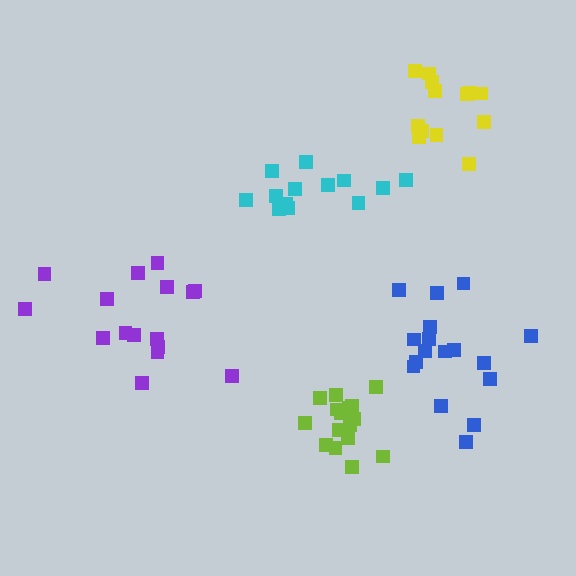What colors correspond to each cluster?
The clusters are colored: purple, cyan, yellow, blue, lime.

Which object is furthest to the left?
The purple cluster is leftmost.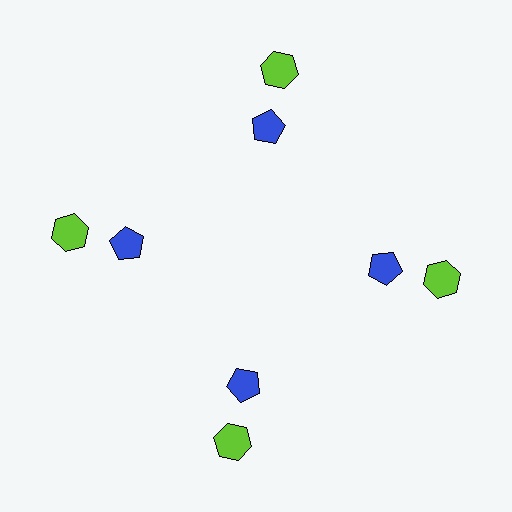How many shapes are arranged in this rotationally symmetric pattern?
There are 8 shapes, arranged in 4 groups of 2.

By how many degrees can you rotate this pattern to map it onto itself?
The pattern maps onto itself every 90 degrees of rotation.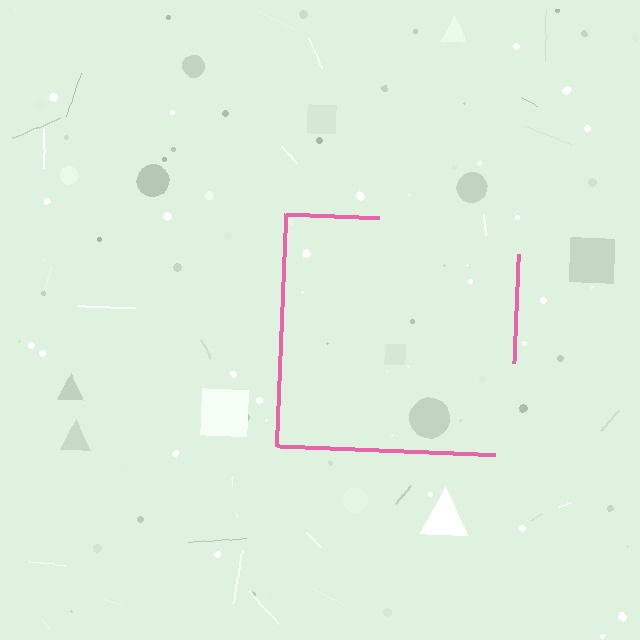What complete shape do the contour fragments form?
The contour fragments form a square.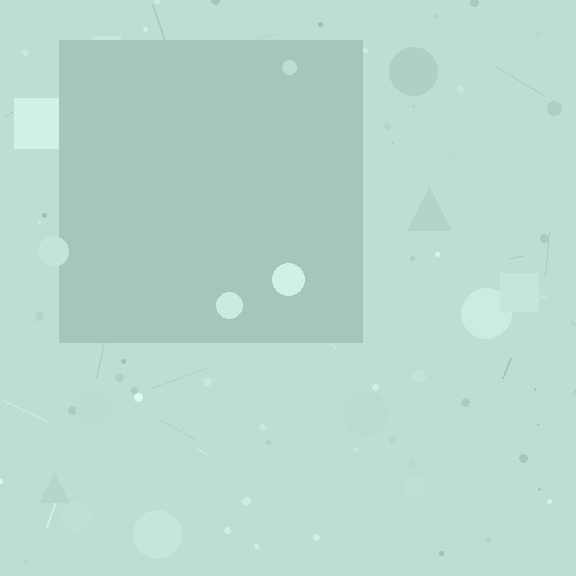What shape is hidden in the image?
A square is hidden in the image.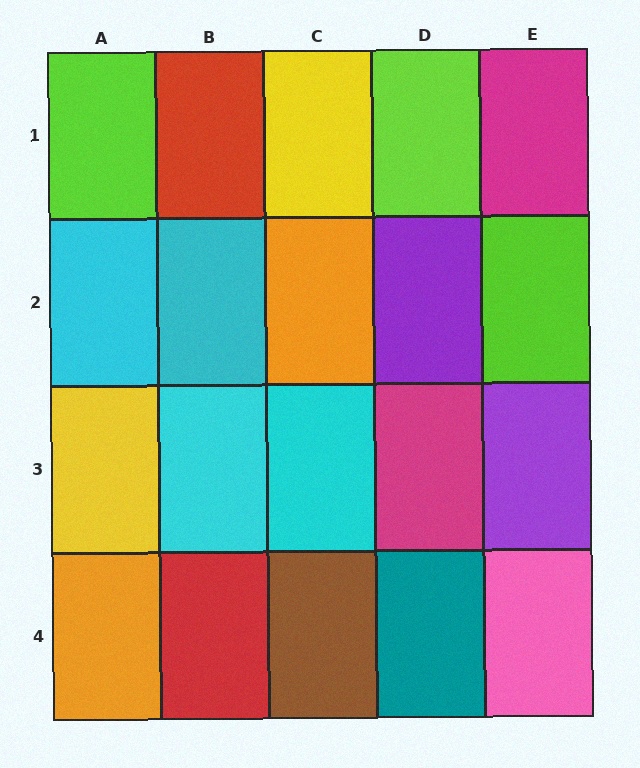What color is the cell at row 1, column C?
Yellow.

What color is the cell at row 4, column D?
Teal.